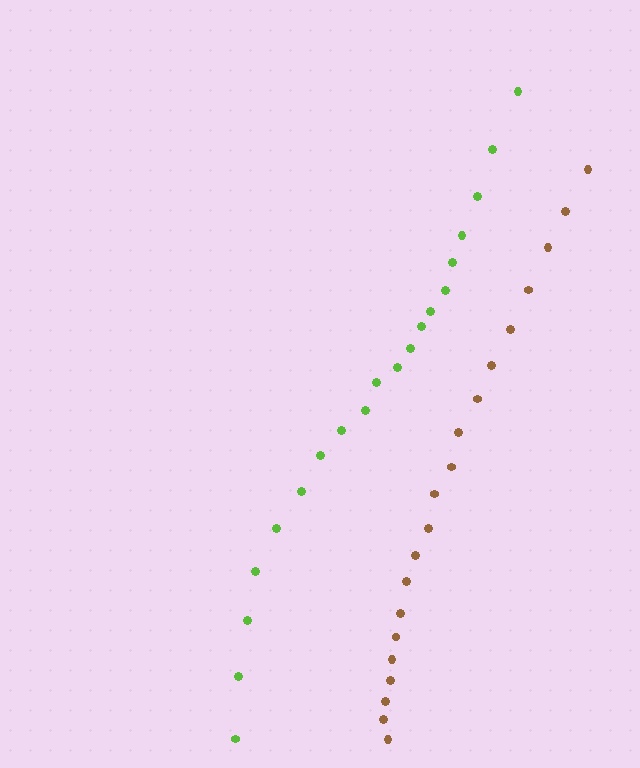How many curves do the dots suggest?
There are 2 distinct paths.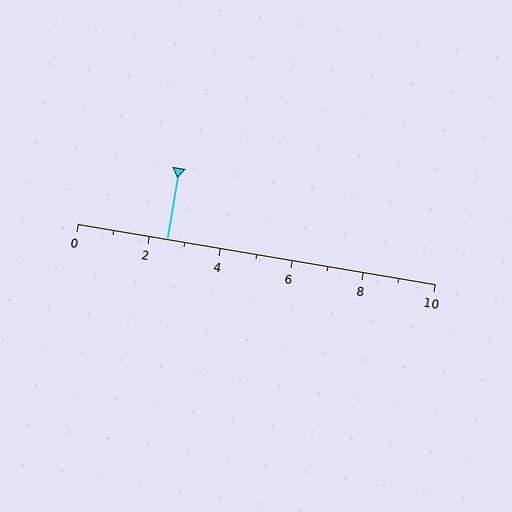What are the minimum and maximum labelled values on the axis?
The axis runs from 0 to 10.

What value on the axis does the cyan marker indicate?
The marker indicates approximately 2.5.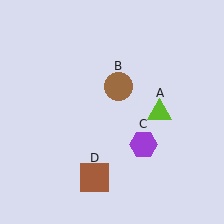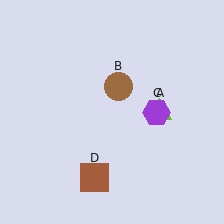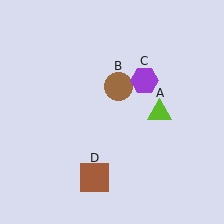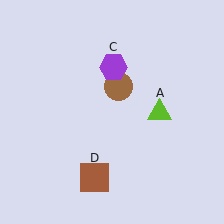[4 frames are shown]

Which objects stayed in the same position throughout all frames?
Lime triangle (object A) and brown circle (object B) and brown square (object D) remained stationary.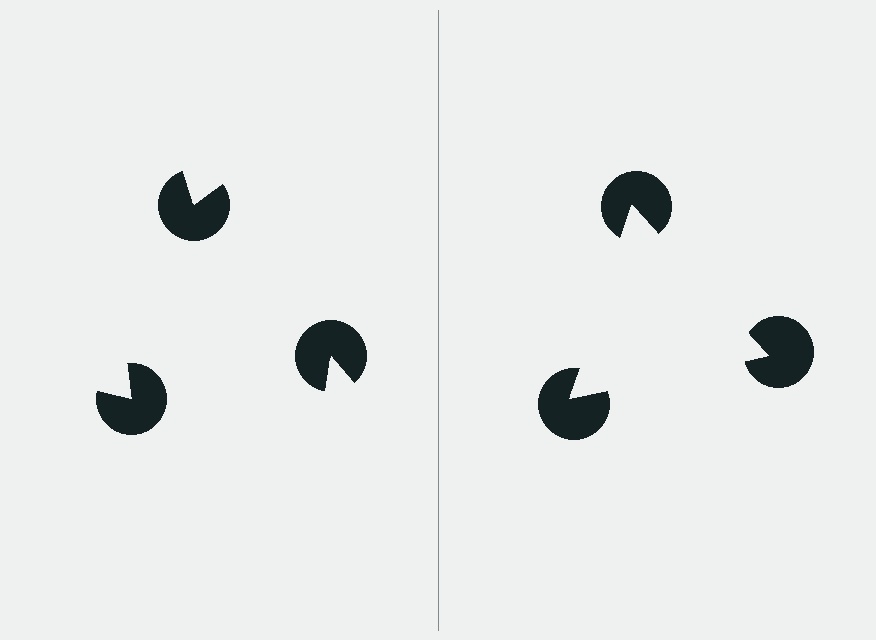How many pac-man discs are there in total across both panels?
6 — 3 on each side.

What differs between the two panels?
The pac-man discs are positioned identically on both sides; only the wedge orientations differ. On the right they align to a triangle; on the left they are misaligned.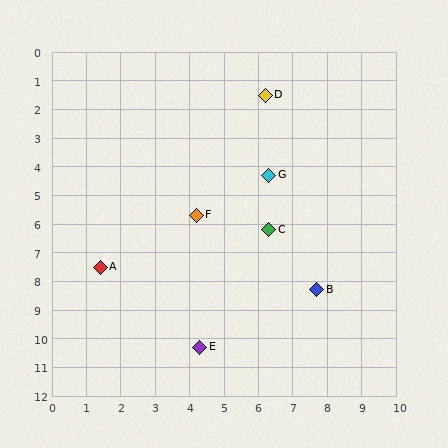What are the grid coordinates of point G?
Point G is at approximately (6.3, 4.3).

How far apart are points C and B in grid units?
Points C and B are about 2.5 grid units apart.